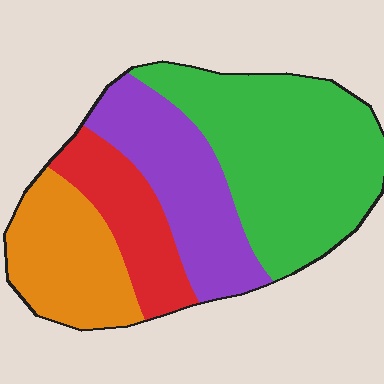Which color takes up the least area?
Red, at roughly 15%.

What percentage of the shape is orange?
Orange takes up about one fifth (1/5) of the shape.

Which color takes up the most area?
Green, at roughly 40%.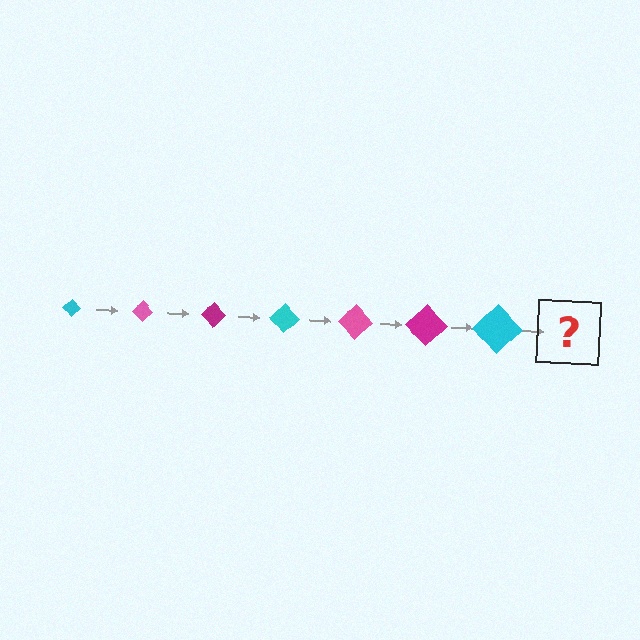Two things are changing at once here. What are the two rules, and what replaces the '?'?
The two rules are that the diamond grows larger each step and the color cycles through cyan, pink, and magenta. The '?' should be a pink diamond, larger than the previous one.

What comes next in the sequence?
The next element should be a pink diamond, larger than the previous one.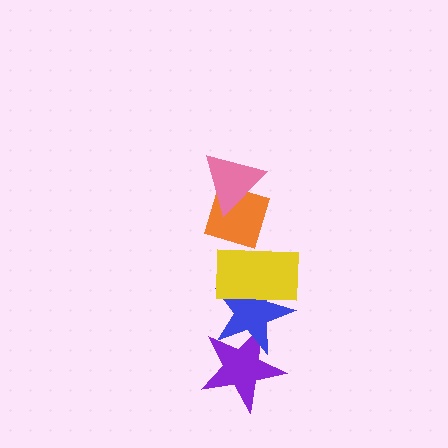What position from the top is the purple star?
The purple star is 5th from the top.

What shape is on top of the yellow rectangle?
The orange diamond is on top of the yellow rectangle.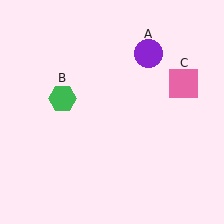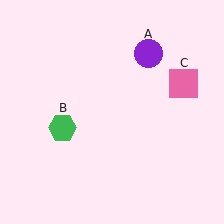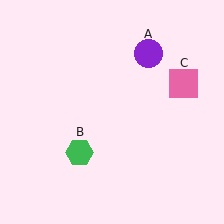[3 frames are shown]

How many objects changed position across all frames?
1 object changed position: green hexagon (object B).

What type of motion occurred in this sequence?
The green hexagon (object B) rotated counterclockwise around the center of the scene.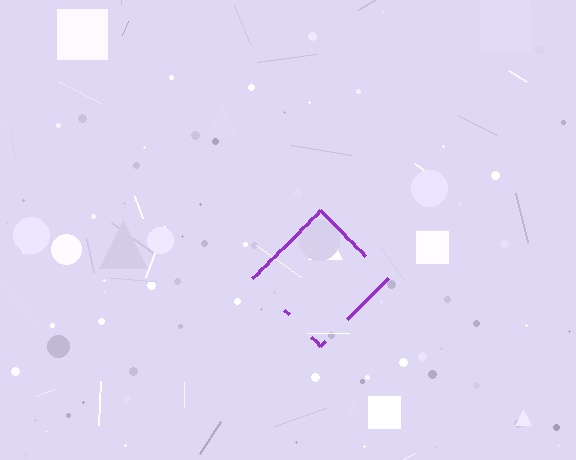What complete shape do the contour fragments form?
The contour fragments form a diamond.